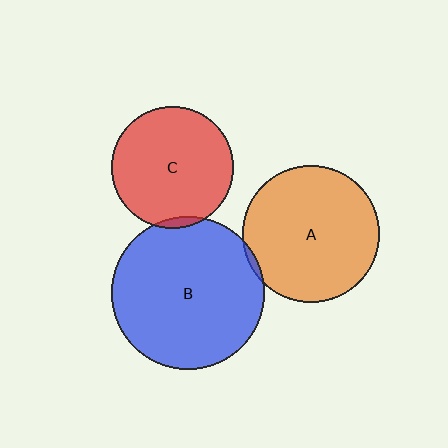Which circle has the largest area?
Circle B (blue).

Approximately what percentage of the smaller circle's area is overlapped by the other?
Approximately 5%.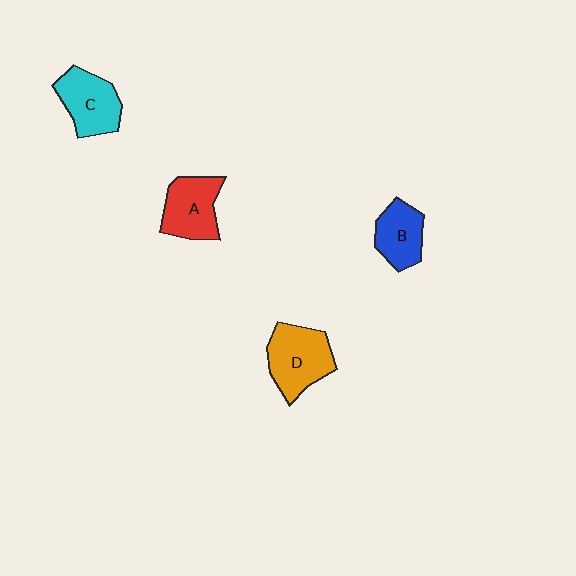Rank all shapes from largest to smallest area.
From largest to smallest: D (orange), A (red), C (cyan), B (blue).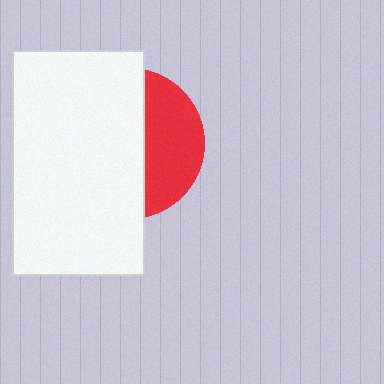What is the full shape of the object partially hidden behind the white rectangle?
The partially hidden object is a red circle.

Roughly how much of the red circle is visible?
A small part of it is visible (roughly 37%).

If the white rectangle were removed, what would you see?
You would see the complete red circle.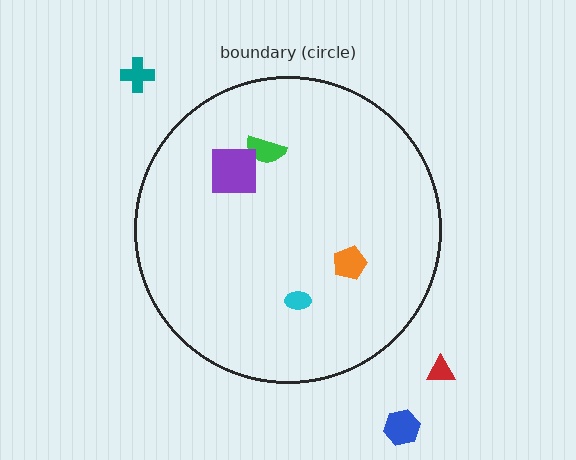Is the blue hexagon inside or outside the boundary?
Outside.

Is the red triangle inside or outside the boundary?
Outside.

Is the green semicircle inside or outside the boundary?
Inside.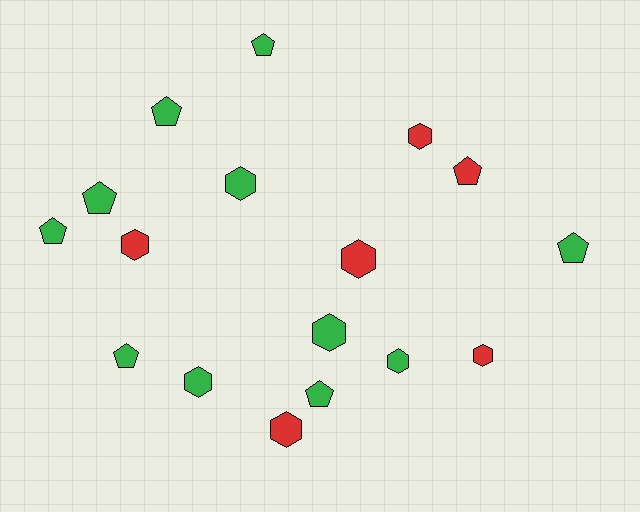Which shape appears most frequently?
Hexagon, with 9 objects.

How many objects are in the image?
There are 17 objects.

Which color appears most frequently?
Green, with 11 objects.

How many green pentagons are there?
There are 7 green pentagons.